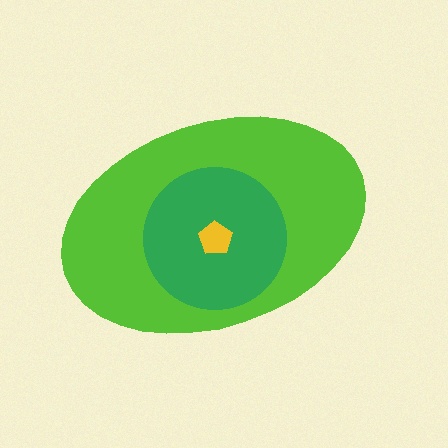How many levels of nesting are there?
3.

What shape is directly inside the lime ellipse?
The green circle.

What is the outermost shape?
The lime ellipse.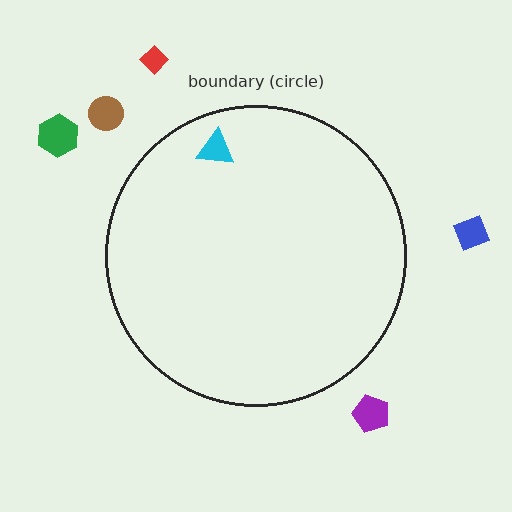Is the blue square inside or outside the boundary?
Outside.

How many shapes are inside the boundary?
1 inside, 5 outside.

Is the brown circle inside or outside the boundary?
Outside.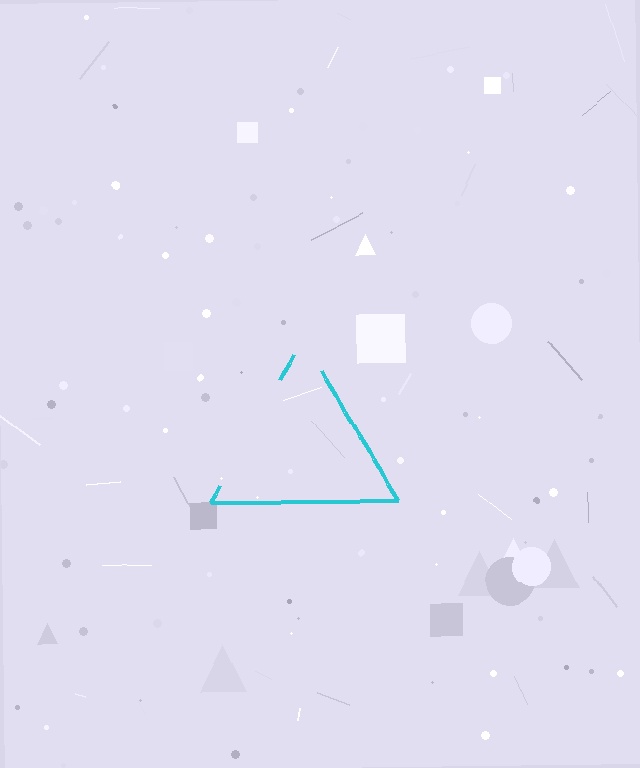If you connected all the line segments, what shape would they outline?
They would outline a triangle.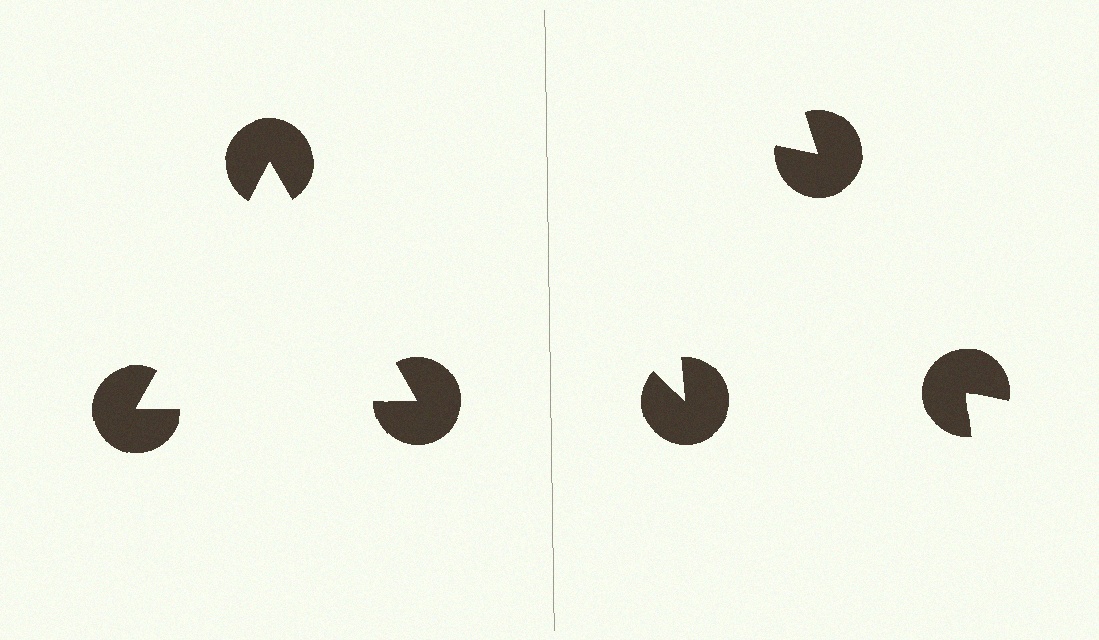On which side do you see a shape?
An illusory triangle appears on the left side. On the right side the wedge cuts are rotated, so no coherent shape forms.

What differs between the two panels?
The pac-man discs are positioned identically on both sides; only the wedge orientations differ. On the left they align to a triangle; on the right they are misaligned.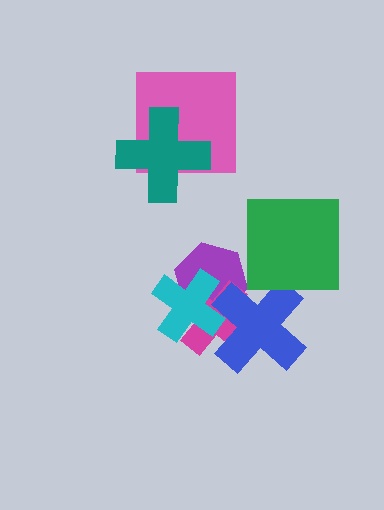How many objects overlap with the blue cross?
3 objects overlap with the blue cross.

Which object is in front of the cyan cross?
The blue cross is in front of the cyan cross.